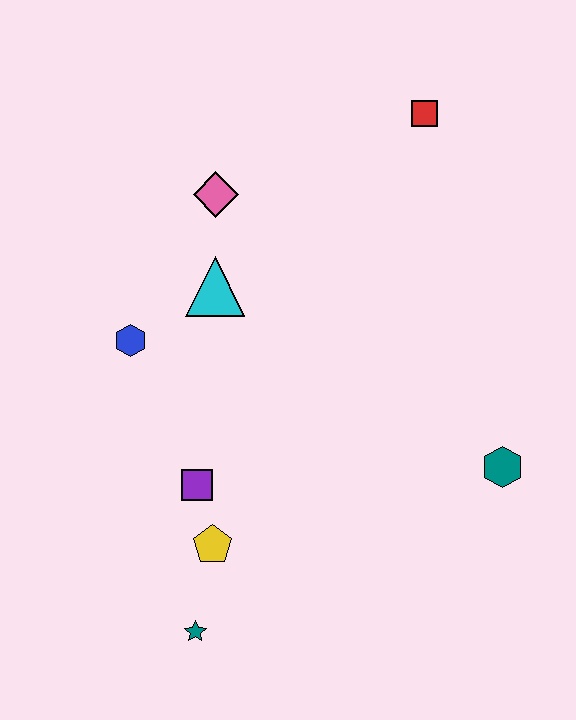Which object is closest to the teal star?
The yellow pentagon is closest to the teal star.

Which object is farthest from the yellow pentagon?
The red square is farthest from the yellow pentagon.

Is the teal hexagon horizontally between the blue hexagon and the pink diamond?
No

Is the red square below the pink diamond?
No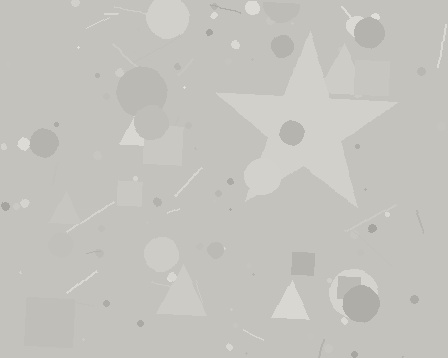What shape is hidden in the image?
A star is hidden in the image.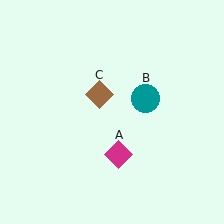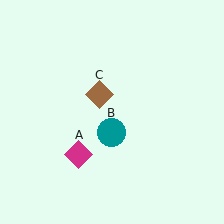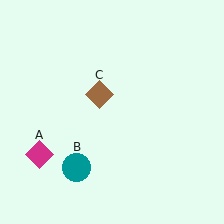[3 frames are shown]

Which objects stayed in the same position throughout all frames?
Brown diamond (object C) remained stationary.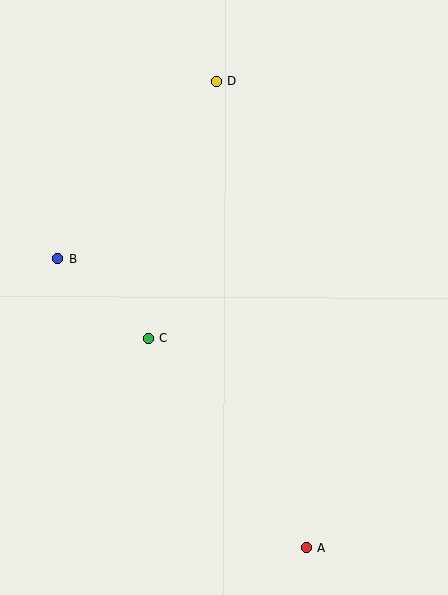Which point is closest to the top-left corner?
Point D is closest to the top-left corner.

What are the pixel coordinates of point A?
Point A is at (306, 548).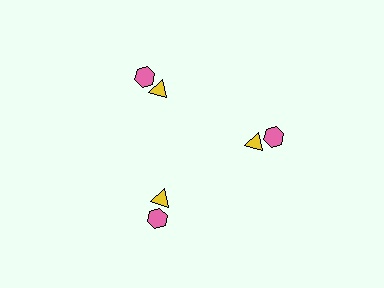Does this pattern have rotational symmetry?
Yes, this pattern has 3-fold rotational symmetry. It looks the same after rotating 120 degrees around the center.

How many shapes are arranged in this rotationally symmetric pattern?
There are 6 shapes, arranged in 3 groups of 2.